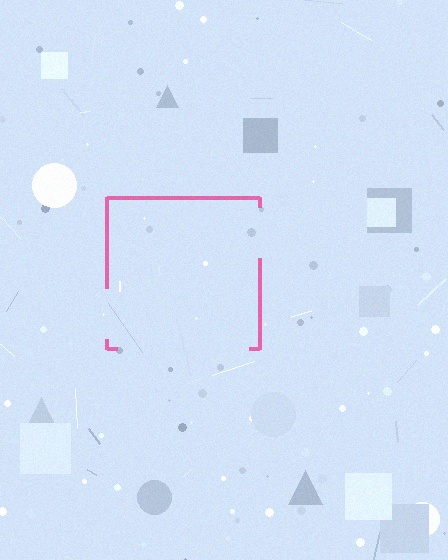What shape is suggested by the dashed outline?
The dashed outline suggests a square.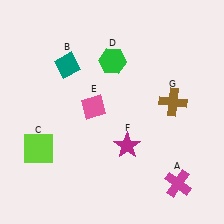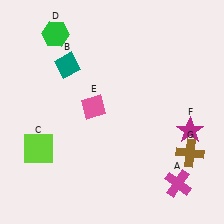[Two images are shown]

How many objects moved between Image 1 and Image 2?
3 objects moved between the two images.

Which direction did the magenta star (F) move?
The magenta star (F) moved right.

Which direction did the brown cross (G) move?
The brown cross (G) moved down.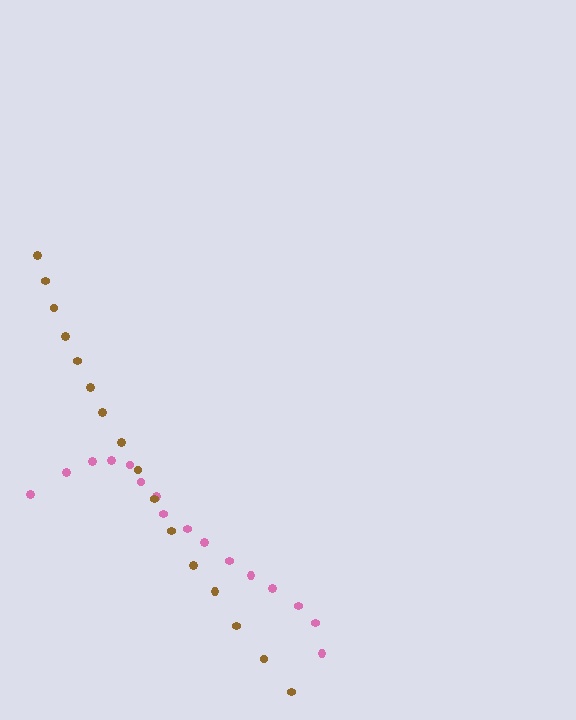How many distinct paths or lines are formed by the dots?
There are 2 distinct paths.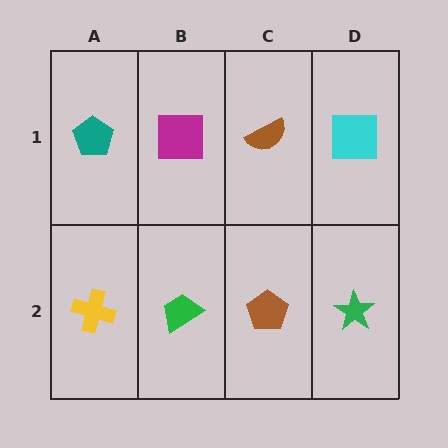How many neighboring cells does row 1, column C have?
3.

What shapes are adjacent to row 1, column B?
A green trapezoid (row 2, column B), a teal pentagon (row 1, column A), a brown semicircle (row 1, column C).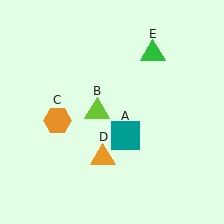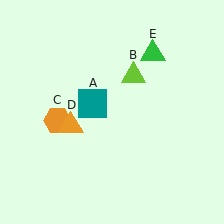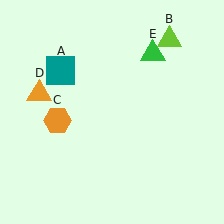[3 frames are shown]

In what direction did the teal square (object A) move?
The teal square (object A) moved up and to the left.